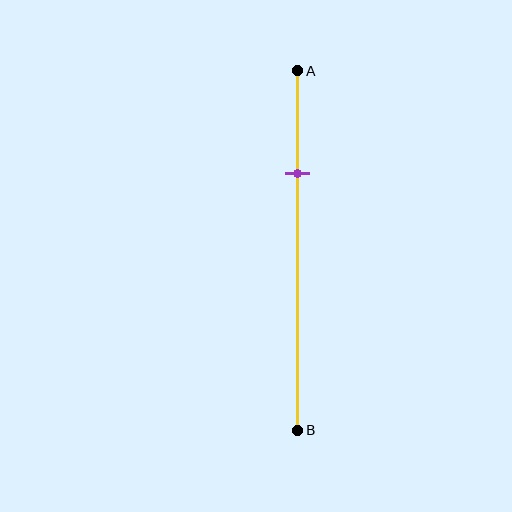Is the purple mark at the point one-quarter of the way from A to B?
No, the mark is at about 30% from A, not at the 25% one-quarter point.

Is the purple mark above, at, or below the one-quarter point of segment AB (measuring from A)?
The purple mark is below the one-quarter point of segment AB.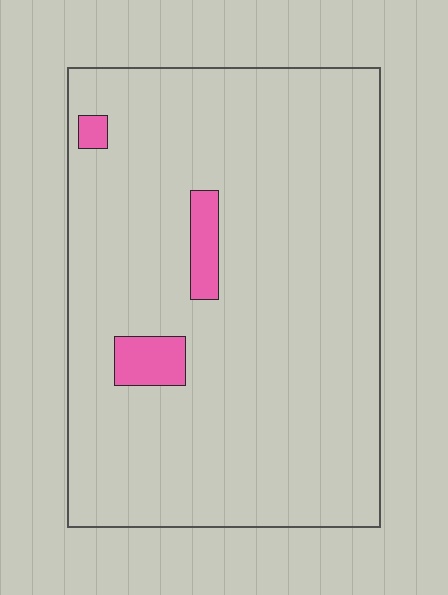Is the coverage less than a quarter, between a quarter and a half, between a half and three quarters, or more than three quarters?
Less than a quarter.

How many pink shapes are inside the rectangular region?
3.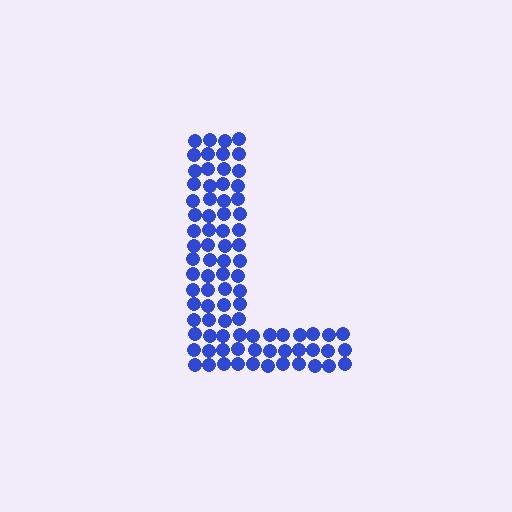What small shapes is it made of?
It is made of small circles.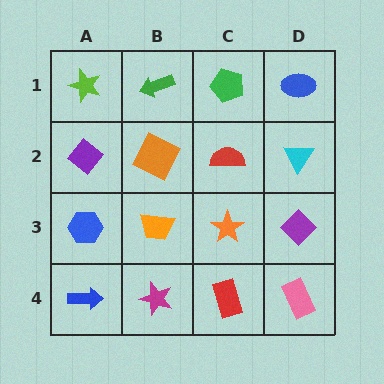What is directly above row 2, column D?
A blue ellipse.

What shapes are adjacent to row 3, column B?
An orange square (row 2, column B), a magenta star (row 4, column B), a blue hexagon (row 3, column A), an orange star (row 3, column C).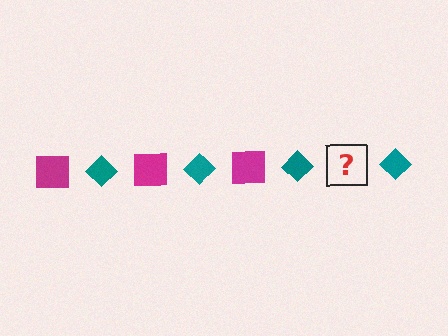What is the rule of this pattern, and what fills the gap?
The rule is that the pattern alternates between magenta square and teal diamond. The gap should be filled with a magenta square.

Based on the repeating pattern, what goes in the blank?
The blank should be a magenta square.